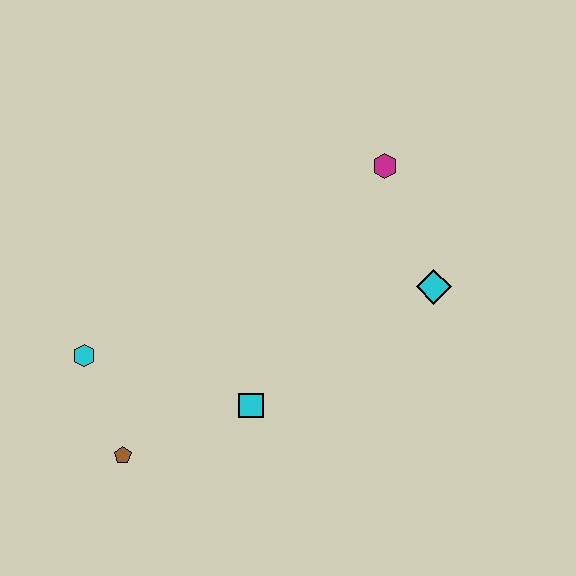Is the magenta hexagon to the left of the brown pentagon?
No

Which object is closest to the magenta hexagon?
The cyan diamond is closest to the magenta hexagon.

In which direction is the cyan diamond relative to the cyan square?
The cyan diamond is to the right of the cyan square.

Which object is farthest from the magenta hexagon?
The brown pentagon is farthest from the magenta hexagon.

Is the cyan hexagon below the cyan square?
No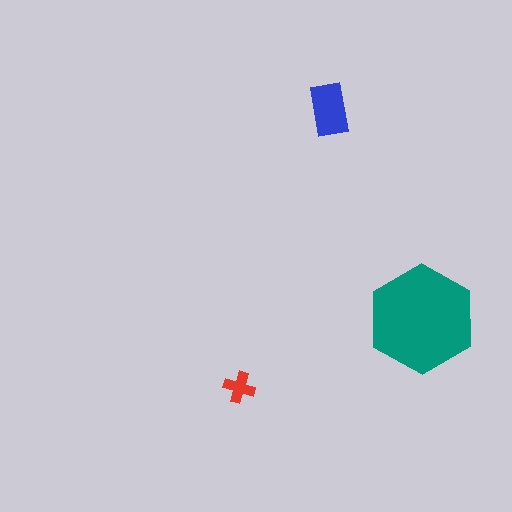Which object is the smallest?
The red cross.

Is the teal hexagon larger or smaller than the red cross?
Larger.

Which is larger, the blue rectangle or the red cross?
The blue rectangle.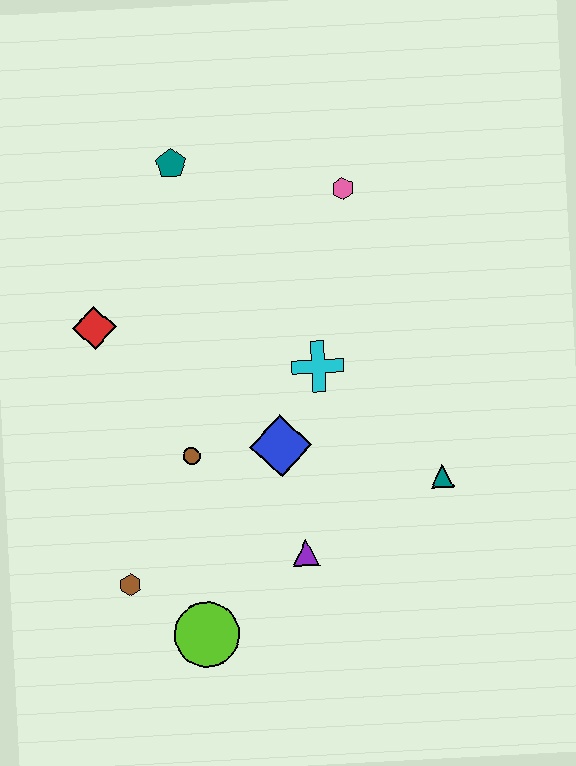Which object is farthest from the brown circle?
The pink hexagon is farthest from the brown circle.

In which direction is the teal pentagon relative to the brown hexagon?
The teal pentagon is above the brown hexagon.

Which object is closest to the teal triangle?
The purple triangle is closest to the teal triangle.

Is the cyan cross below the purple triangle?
No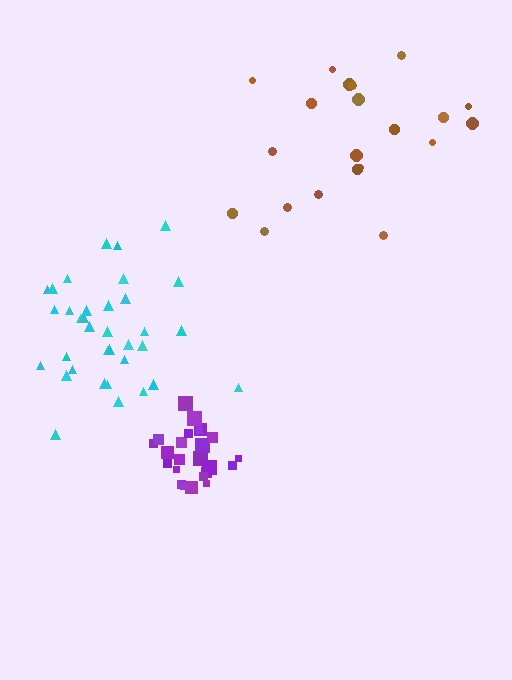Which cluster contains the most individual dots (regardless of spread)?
Cyan (35).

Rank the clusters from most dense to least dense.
purple, cyan, brown.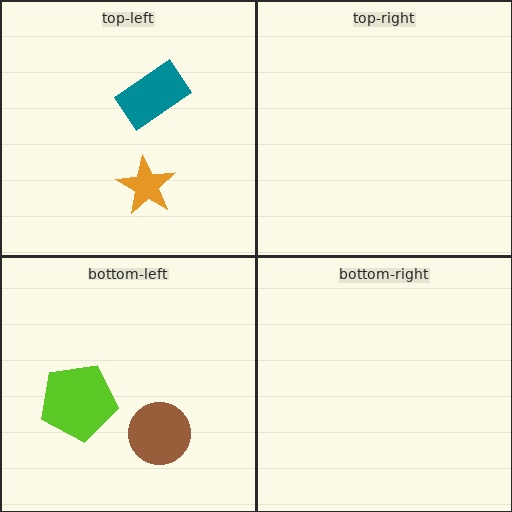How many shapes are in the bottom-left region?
2.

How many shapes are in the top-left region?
2.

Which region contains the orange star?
The top-left region.